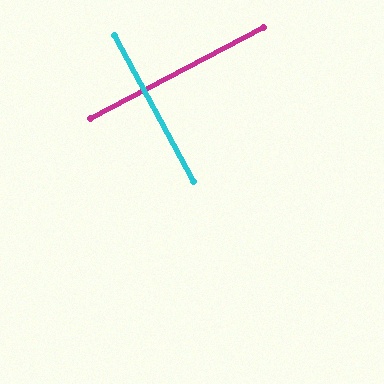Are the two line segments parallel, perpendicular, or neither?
Perpendicular — they meet at approximately 89°.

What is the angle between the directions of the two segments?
Approximately 89 degrees.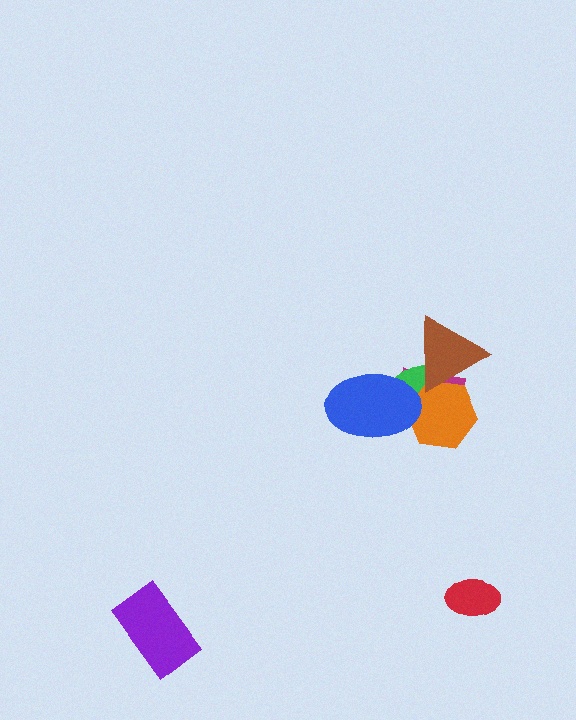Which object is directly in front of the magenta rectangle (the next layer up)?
The green ellipse is directly in front of the magenta rectangle.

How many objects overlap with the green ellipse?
4 objects overlap with the green ellipse.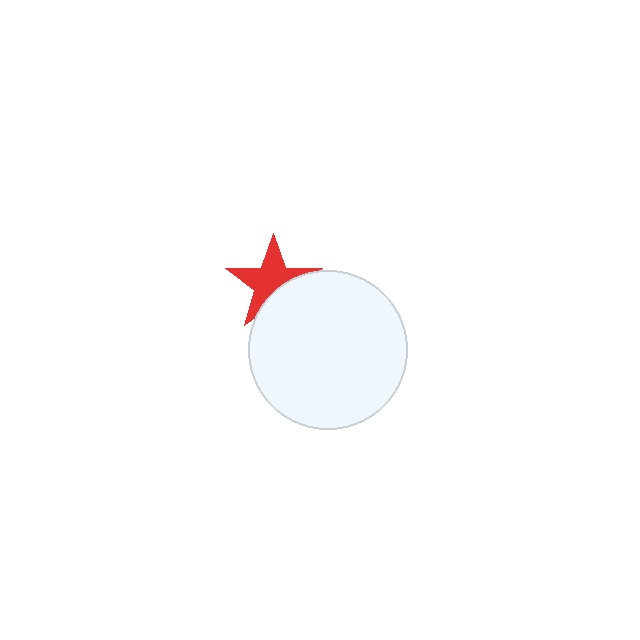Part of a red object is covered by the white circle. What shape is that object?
It is a star.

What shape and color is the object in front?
The object in front is a white circle.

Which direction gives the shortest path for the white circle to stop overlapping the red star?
Moving down gives the shortest separation.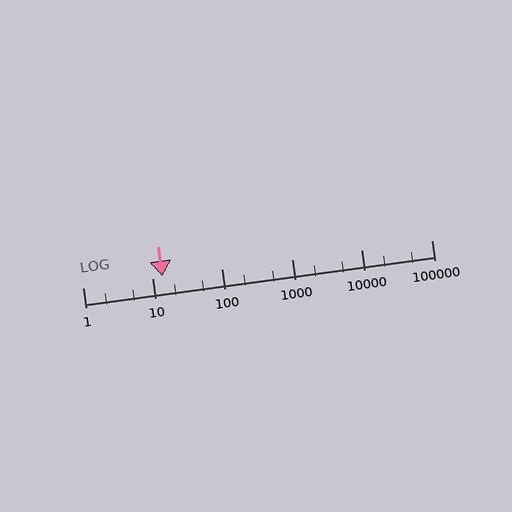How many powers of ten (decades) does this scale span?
The scale spans 5 decades, from 1 to 100000.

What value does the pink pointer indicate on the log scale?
The pointer indicates approximately 14.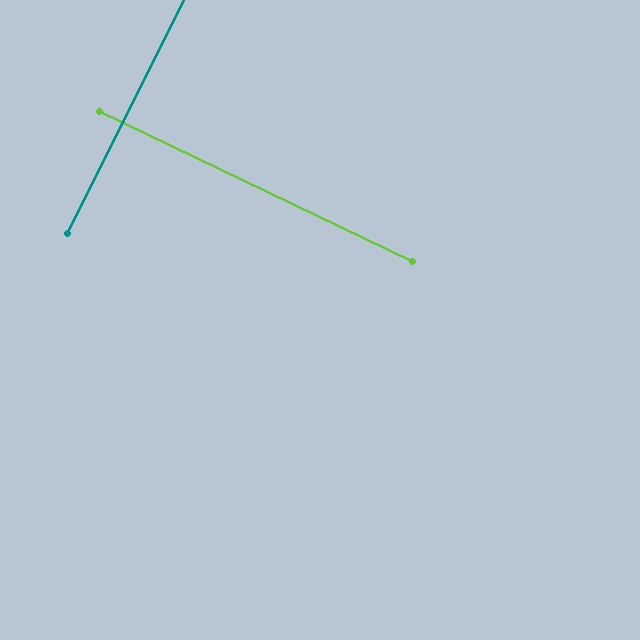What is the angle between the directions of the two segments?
Approximately 89 degrees.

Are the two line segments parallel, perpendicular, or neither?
Perpendicular — they meet at approximately 89°.